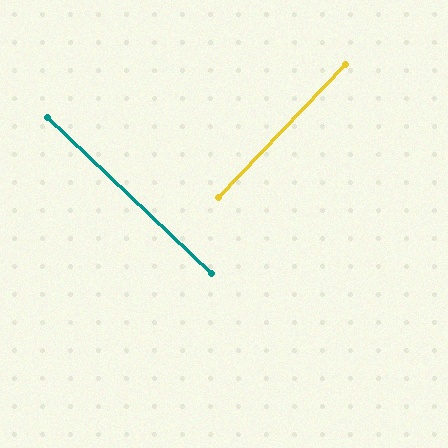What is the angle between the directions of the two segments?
Approximately 90 degrees.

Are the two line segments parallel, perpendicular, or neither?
Perpendicular — they meet at approximately 90°.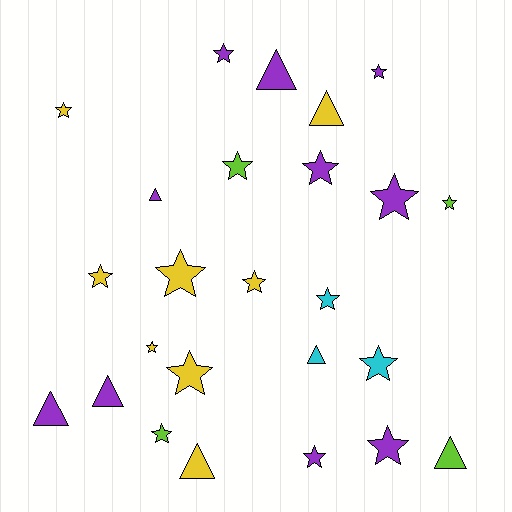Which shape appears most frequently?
Star, with 17 objects.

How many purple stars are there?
There are 6 purple stars.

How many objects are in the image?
There are 25 objects.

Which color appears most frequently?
Purple, with 10 objects.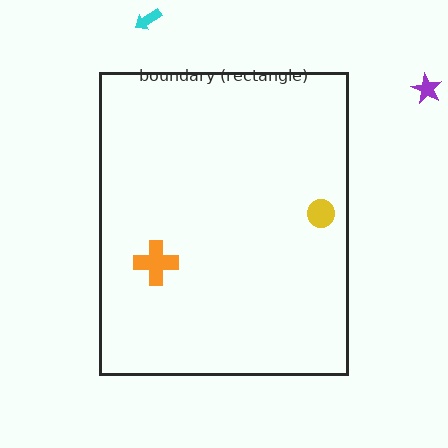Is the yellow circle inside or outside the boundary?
Inside.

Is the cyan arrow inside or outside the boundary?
Outside.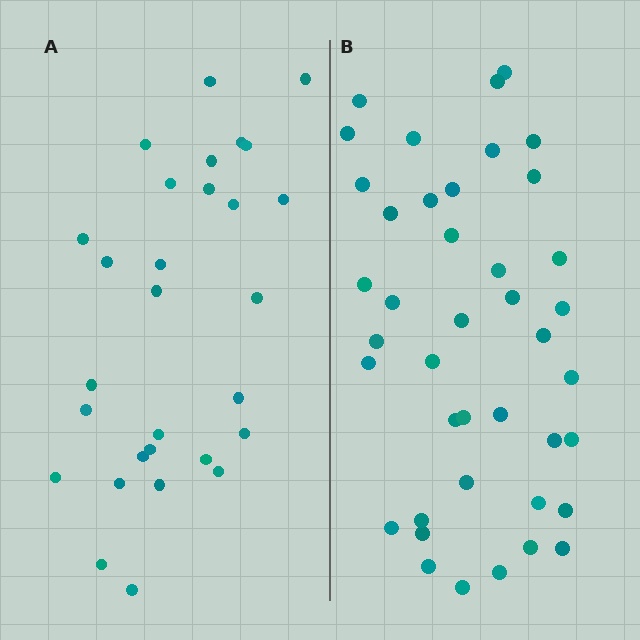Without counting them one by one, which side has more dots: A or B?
Region B (the right region) has more dots.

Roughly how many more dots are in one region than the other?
Region B has roughly 12 or so more dots than region A.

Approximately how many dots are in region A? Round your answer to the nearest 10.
About 30 dots. (The exact count is 29, which rounds to 30.)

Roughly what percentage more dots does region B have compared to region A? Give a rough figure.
About 40% more.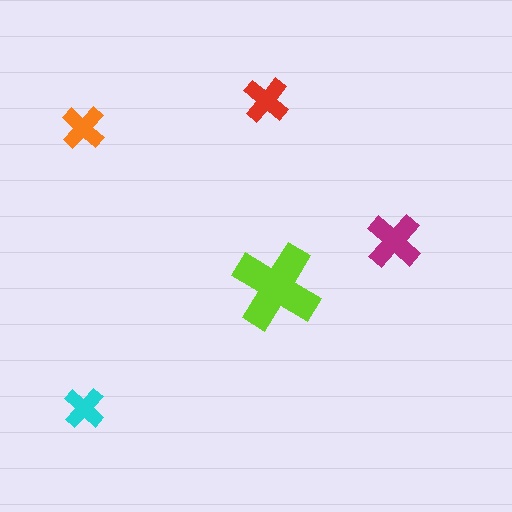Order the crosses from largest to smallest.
the lime one, the magenta one, the red one, the orange one, the cyan one.